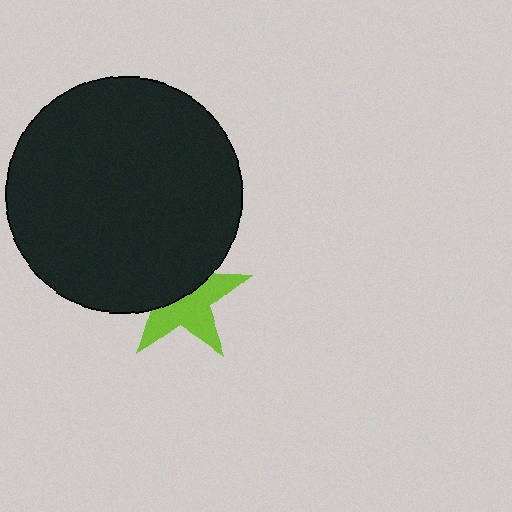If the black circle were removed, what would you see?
You would see the complete lime star.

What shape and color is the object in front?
The object in front is a black circle.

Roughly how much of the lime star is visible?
About half of it is visible (roughly 53%).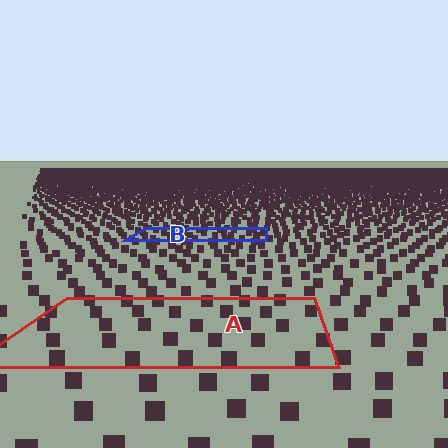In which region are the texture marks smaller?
The texture marks are smaller in region B, because it is farther away.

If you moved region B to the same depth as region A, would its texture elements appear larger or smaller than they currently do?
They would appear larger. At a closer depth, the same texture elements are projected at a bigger on-screen size.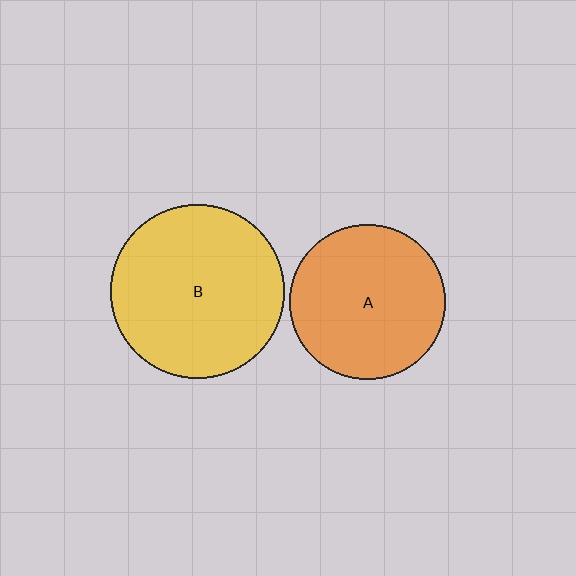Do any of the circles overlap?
No, none of the circles overlap.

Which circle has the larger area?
Circle B (yellow).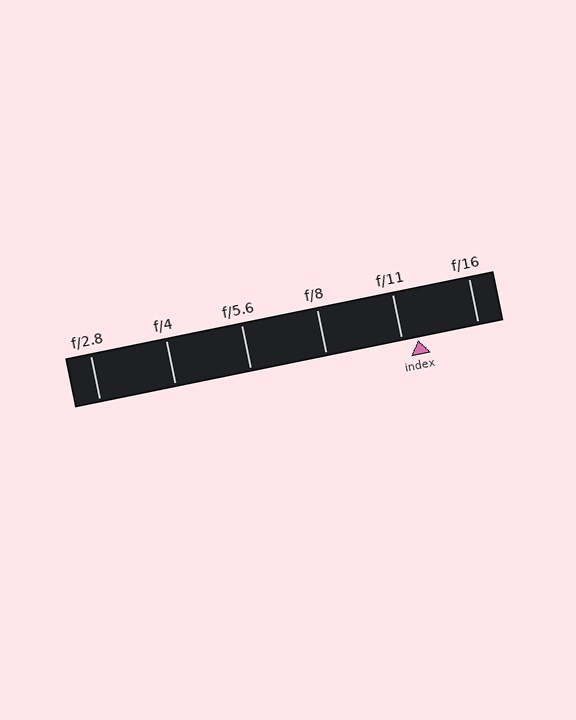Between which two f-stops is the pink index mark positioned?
The index mark is between f/11 and f/16.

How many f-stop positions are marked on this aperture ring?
There are 6 f-stop positions marked.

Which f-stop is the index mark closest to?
The index mark is closest to f/11.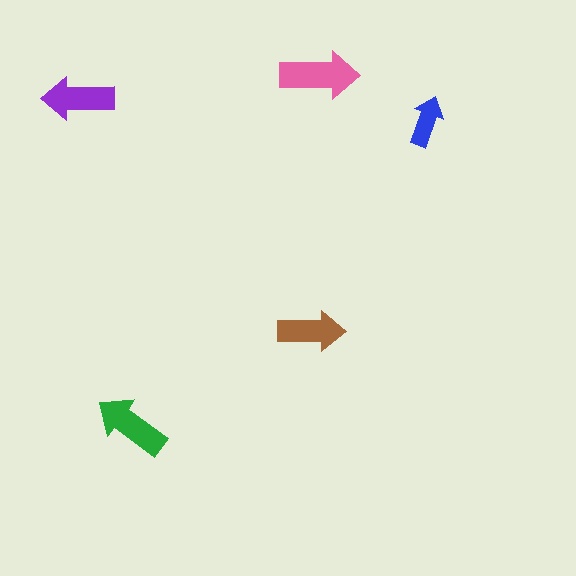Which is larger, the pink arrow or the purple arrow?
The pink one.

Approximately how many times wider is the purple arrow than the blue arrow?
About 1.5 times wider.